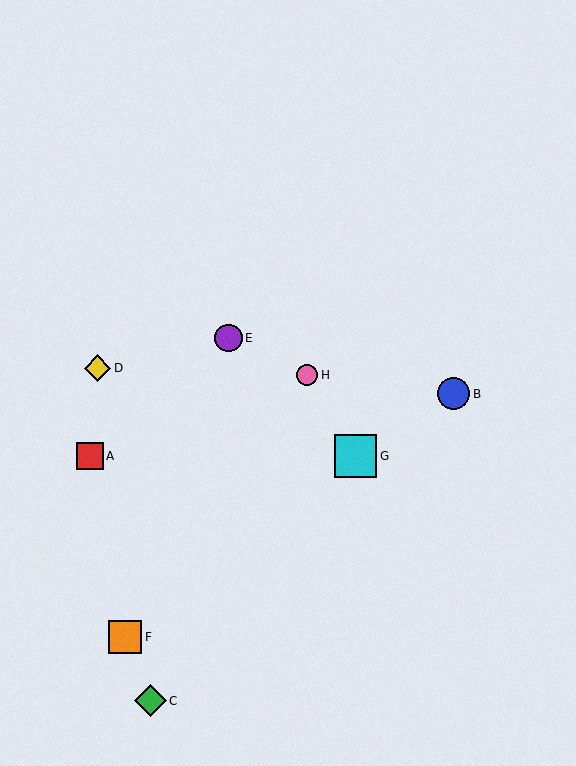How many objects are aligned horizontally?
2 objects (A, G) are aligned horizontally.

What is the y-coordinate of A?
Object A is at y≈456.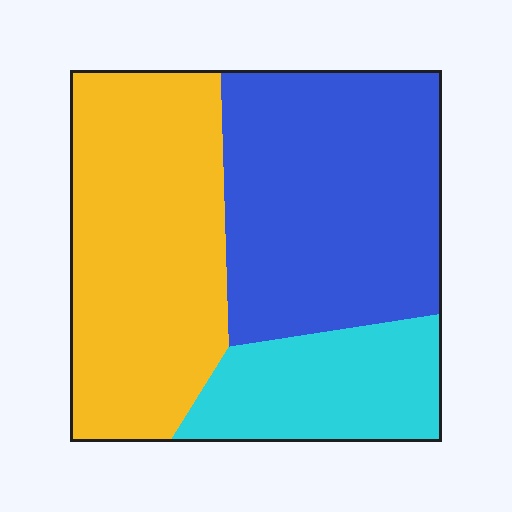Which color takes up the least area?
Cyan, at roughly 20%.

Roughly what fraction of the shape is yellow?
Yellow takes up between a third and a half of the shape.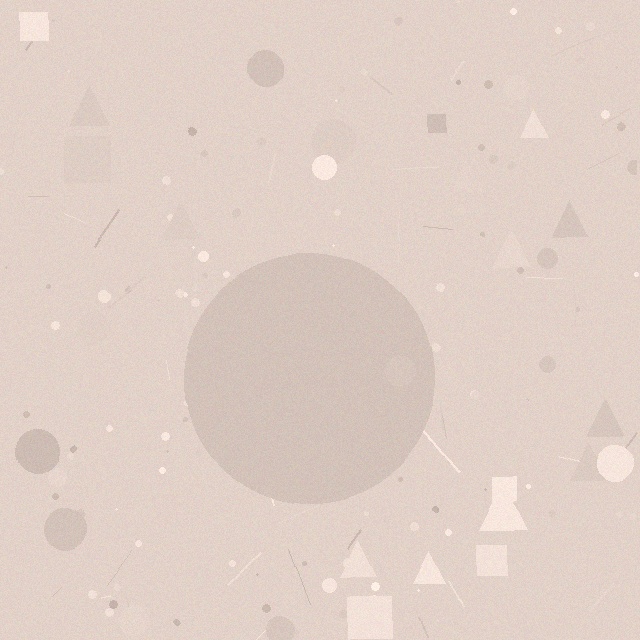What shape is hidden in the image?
A circle is hidden in the image.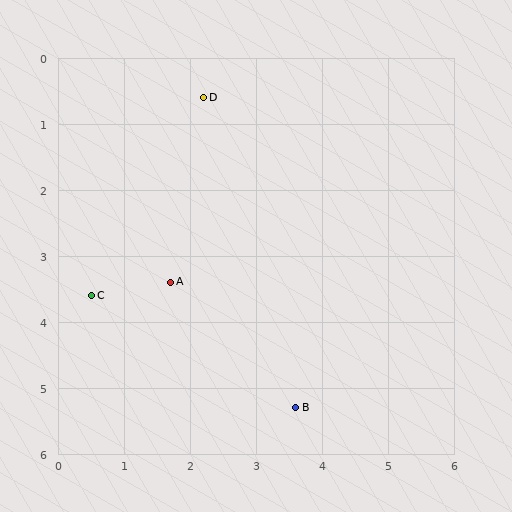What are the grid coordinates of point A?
Point A is at approximately (1.7, 3.4).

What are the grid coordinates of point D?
Point D is at approximately (2.2, 0.6).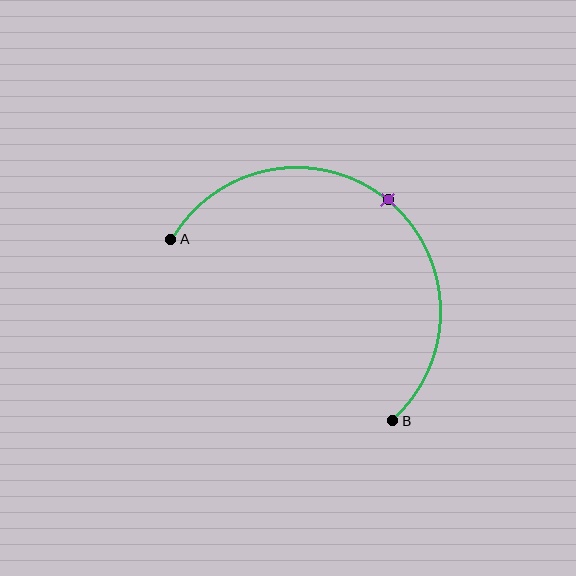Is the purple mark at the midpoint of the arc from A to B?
Yes. The purple mark lies on the arc at equal arc-length from both A and B — it is the arc midpoint.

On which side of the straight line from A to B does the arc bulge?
The arc bulges above and to the right of the straight line connecting A and B.